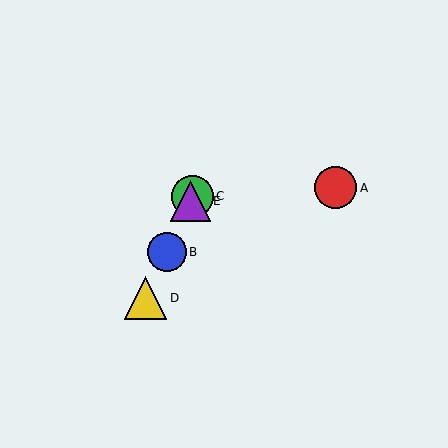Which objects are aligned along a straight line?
Objects B, C, D, E are aligned along a straight line.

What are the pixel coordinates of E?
Object E is at (190, 201).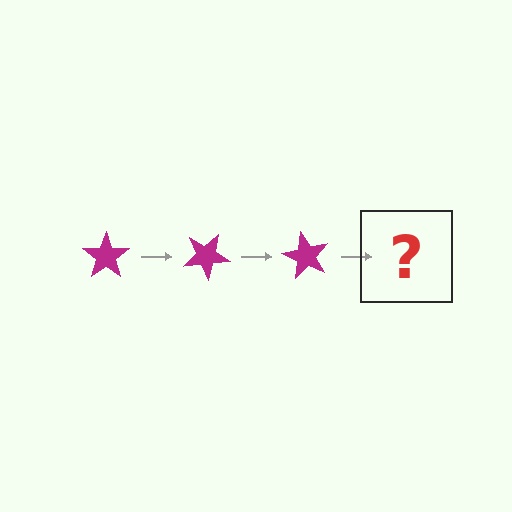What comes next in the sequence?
The next element should be a magenta star rotated 90 degrees.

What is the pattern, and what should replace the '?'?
The pattern is that the star rotates 30 degrees each step. The '?' should be a magenta star rotated 90 degrees.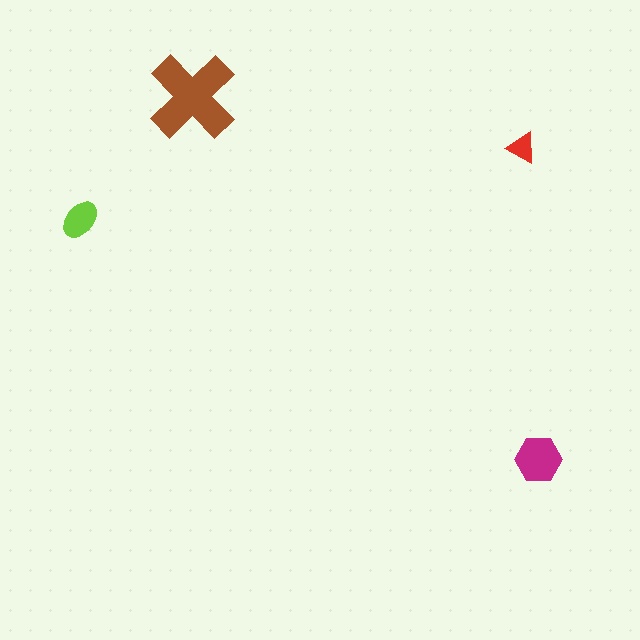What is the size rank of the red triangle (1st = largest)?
4th.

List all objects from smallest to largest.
The red triangle, the lime ellipse, the magenta hexagon, the brown cross.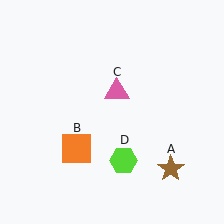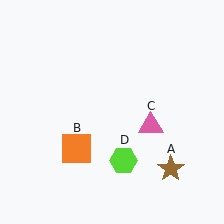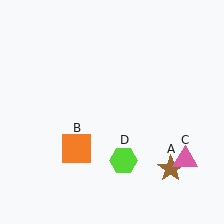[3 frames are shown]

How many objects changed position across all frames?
1 object changed position: pink triangle (object C).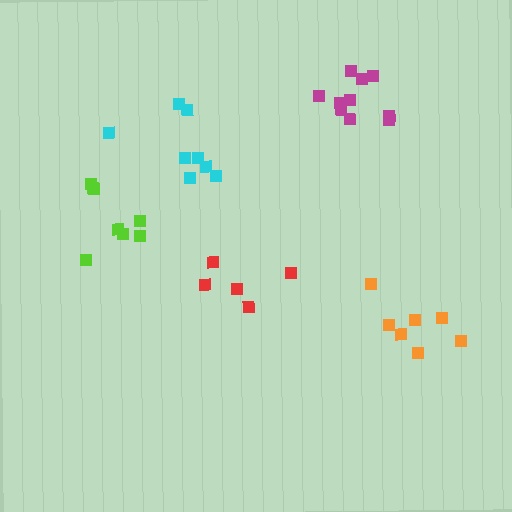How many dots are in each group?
Group 1: 8 dots, Group 2: 5 dots, Group 3: 8 dots, Group 4: 7 dots, Group 5: 10 dots (38 total).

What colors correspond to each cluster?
The clusters are colored: cyan, red, lime, orange, magenta.